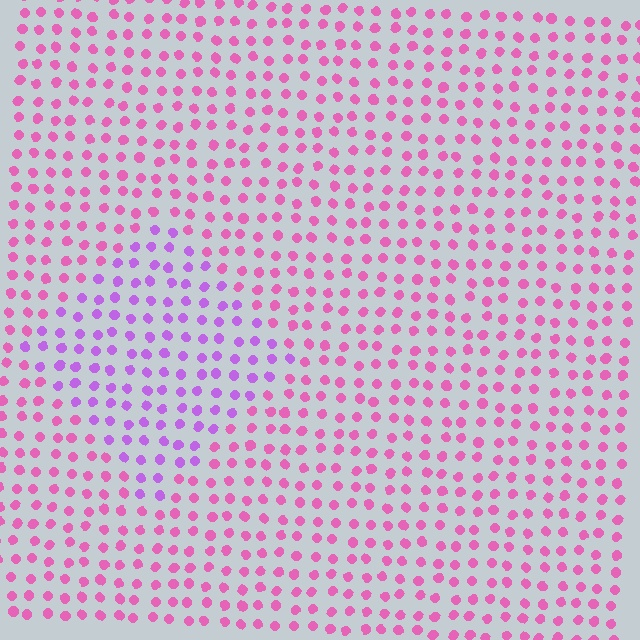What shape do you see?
I see a diamond.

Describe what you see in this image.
The image is filled with small pink elements in a uniform arrangement. A diamond-shaped region is visible where the elements are tinted to a slightly different hue, forming a subtle color boundary.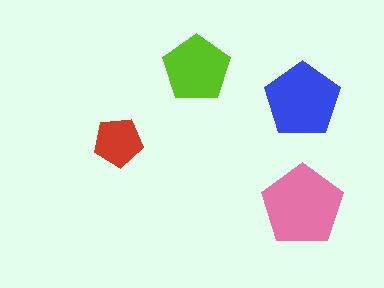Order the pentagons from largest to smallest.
the pink one, the blue one, the lime one, the red one.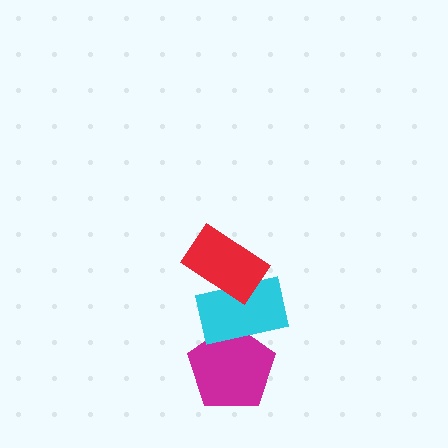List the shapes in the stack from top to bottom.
From top to bottom: the red rectangle, the cyan rectangle, the magenta pentagon.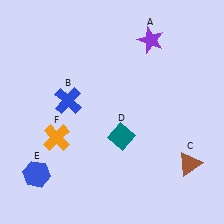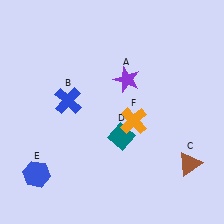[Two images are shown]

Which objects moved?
The objects that moved are: the purple star (A), the orange cross (F).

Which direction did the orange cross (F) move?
The orange cross (F) moved right.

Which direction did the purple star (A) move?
The purple star (A) moved down.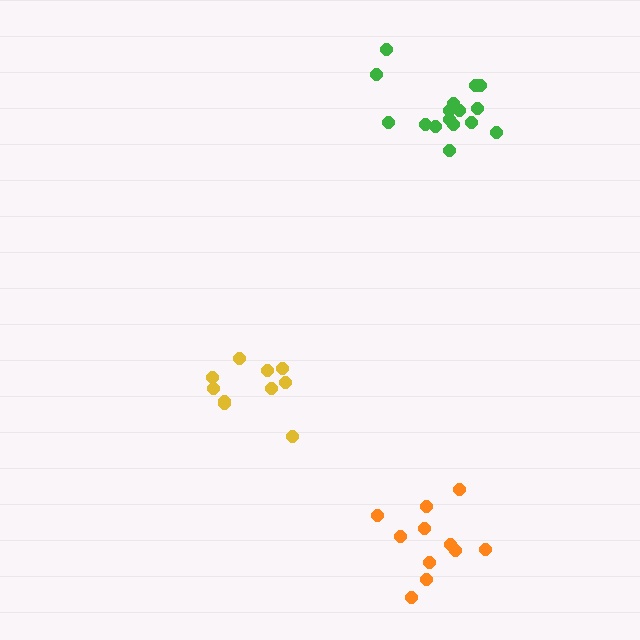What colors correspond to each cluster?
The clusters are colored: yellow, green, orange.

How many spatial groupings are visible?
There are 3 spatial groupings.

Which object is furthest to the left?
The yellow cluster is leftmost.